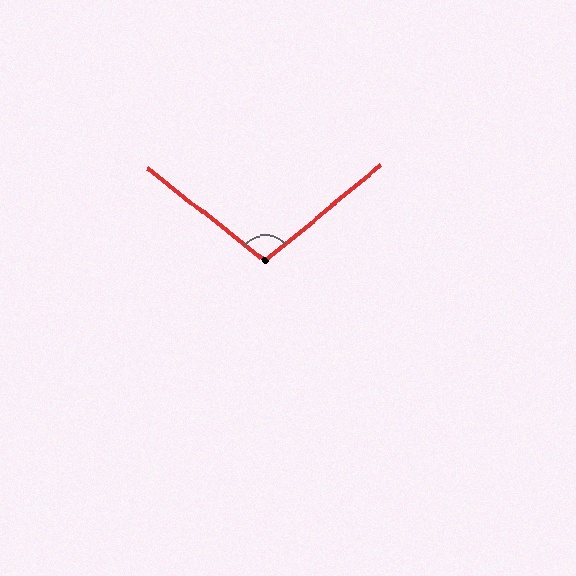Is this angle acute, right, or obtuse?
It is obtuse.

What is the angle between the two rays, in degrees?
Approximately 102 degrees.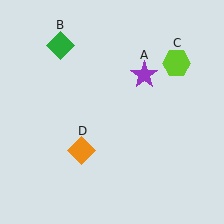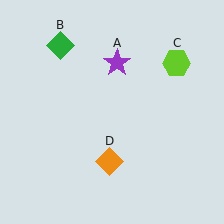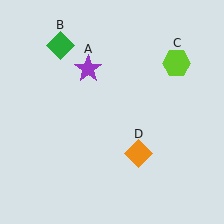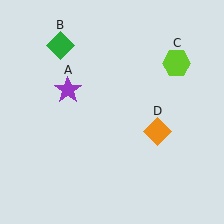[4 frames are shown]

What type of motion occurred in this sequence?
The purple star (object A), orange diamond (object D) rotated counterclockwise around the center of the scene.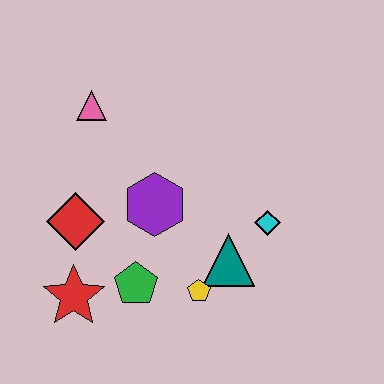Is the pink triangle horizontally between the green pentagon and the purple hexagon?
No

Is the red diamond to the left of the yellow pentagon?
Yes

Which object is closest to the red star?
The green pentagon is closest to the red star.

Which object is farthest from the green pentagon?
The pink triangle is farthest from the green pentagon.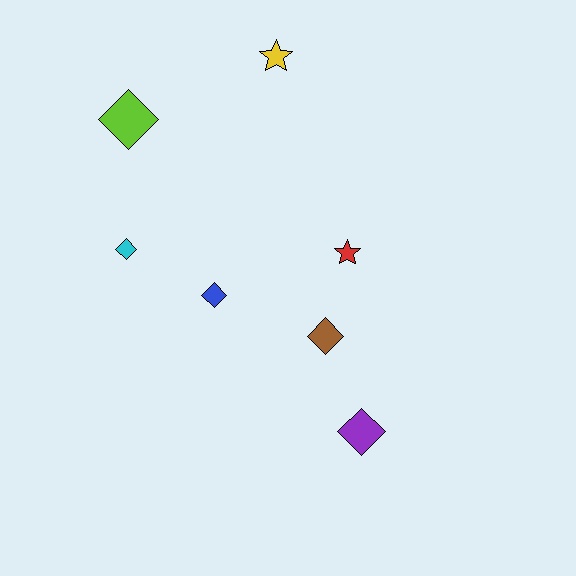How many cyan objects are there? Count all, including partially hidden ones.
There is 1 cyan object.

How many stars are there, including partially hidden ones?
There are 2 stars.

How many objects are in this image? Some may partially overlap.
There are 7 objects.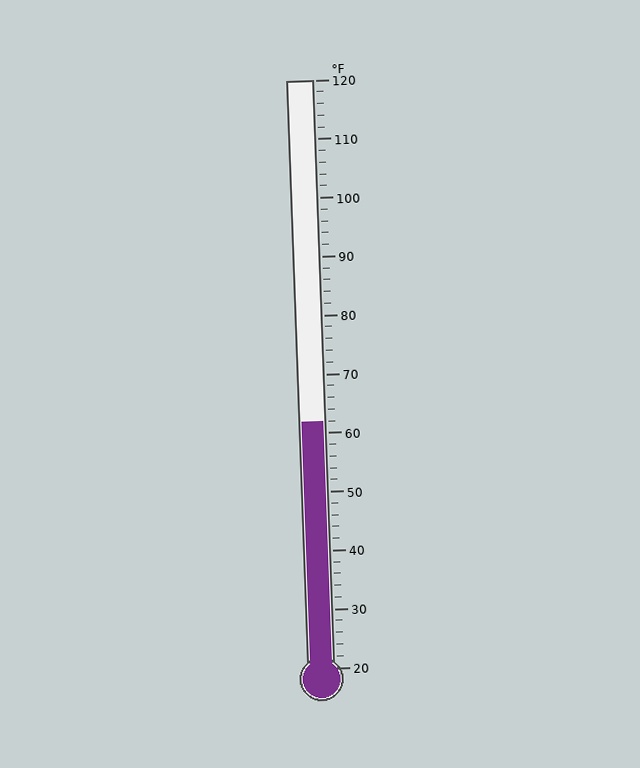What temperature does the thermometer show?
The thermometer shows approximately 62°F.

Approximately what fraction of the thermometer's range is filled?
The thermometer is filled to approximately 40% of its range.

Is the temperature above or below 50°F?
The temperature is above 50°F.